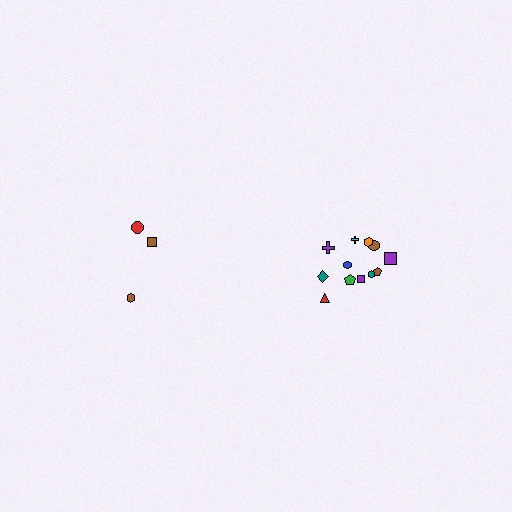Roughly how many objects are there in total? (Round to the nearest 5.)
Roughly 15 objects in total.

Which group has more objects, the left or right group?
The right group.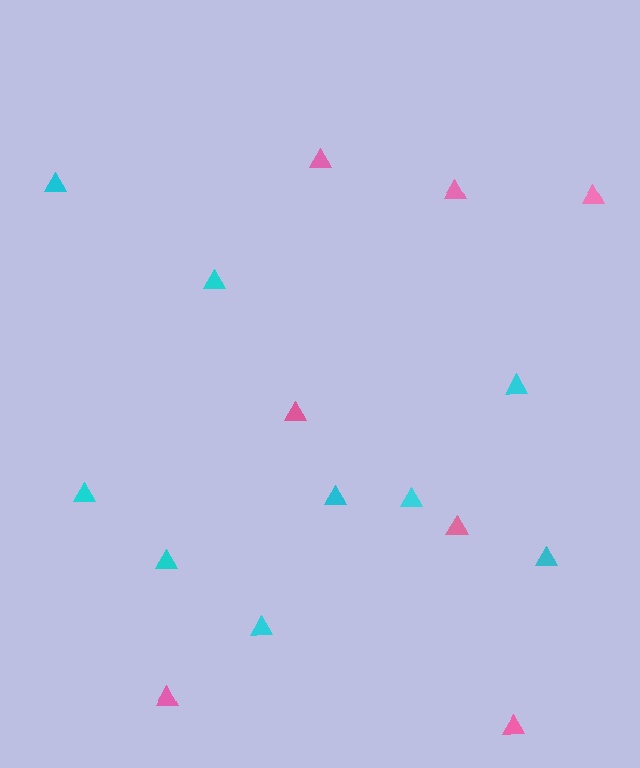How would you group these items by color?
There are 2 groups: one group of pink triangles (7) and one group of cyan triangles (9).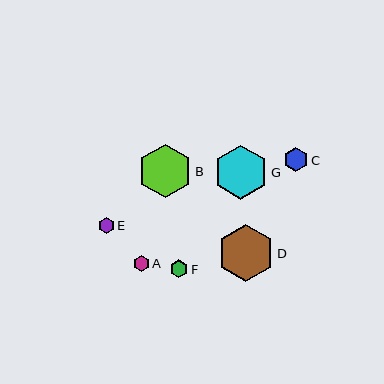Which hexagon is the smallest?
Hexagon E is the smallest with a size of approximately 16 pixels.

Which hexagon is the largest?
Hexagon D is the largest with a size of approximately 57 pixels.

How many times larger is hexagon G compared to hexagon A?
Hexagon G is approximately 3.4 times the size of hexagon A.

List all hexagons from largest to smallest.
From largest to smallest: D, G, B, C, F, A, E.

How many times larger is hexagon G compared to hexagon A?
Hexagon G is approximately 3.4 times the size of hexagon A.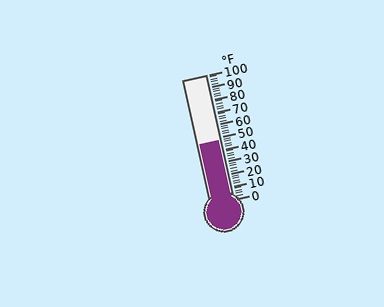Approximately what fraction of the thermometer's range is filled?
The thermometer is filled to approximately 50% of its range.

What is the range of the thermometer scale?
The thermometer scale ranges from 0°F to 100°F.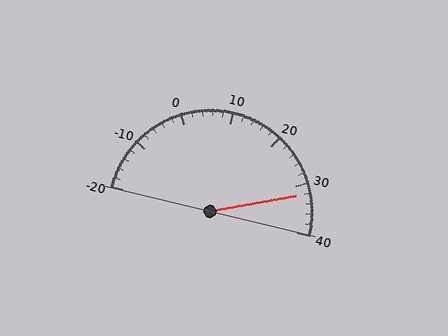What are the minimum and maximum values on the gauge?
The gauge ranges from -20 to 40.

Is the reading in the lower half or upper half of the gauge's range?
The reading is in the upper half of the range (-20 to 40).